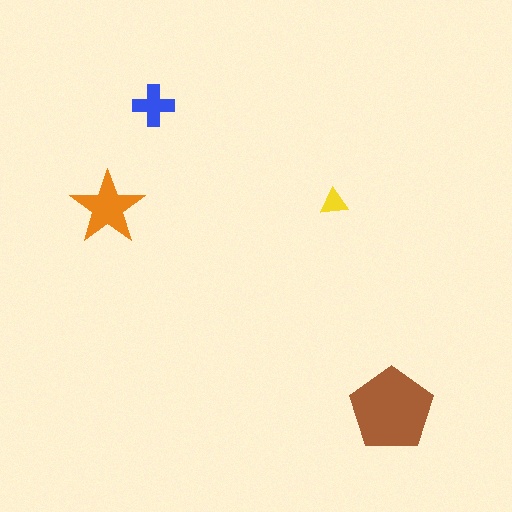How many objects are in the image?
There are 4 objects in the image.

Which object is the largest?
The brown pentagon.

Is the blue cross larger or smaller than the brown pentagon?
Smaller.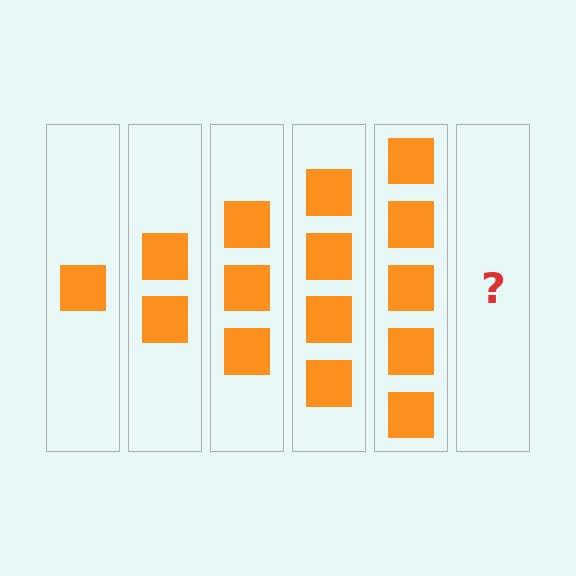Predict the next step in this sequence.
The next step is 6 squares.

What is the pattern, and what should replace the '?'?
The pattern is that each step adds one more square. The '?' should be 6 squares.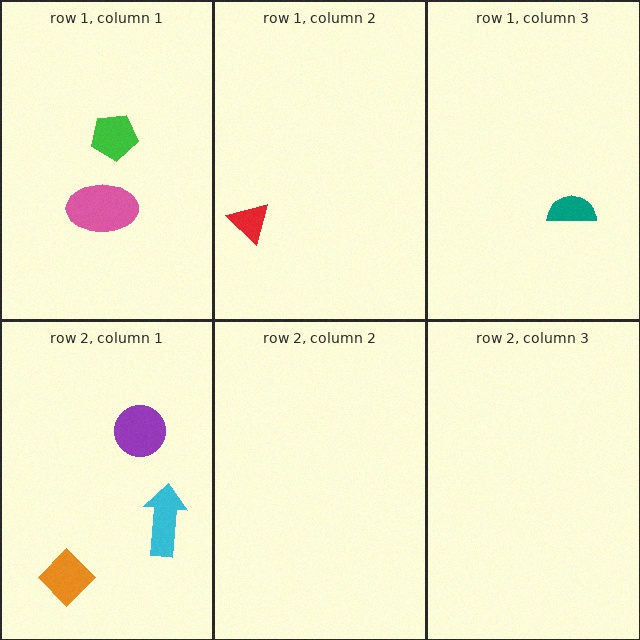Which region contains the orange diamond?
The row 2, column 1 region.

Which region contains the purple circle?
The row 2, column 1 region.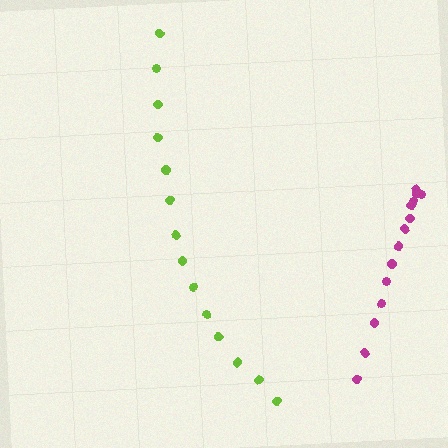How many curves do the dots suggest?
There are 2 distinct paths.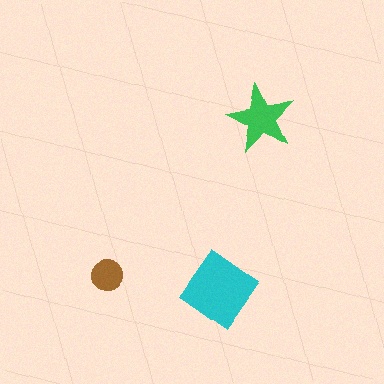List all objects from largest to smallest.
The cyan diamond, the green star, the brown circle.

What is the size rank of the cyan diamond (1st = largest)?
1st.